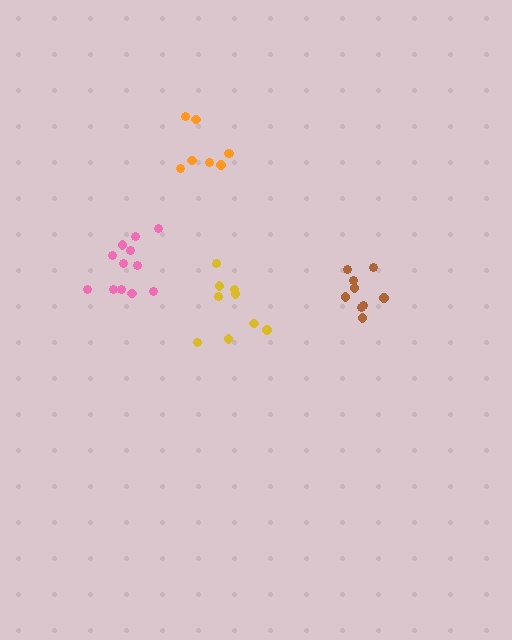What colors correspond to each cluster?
The clusters are colored: brown, pink, yellow, orange.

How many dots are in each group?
Group 1: 9 dots, Group 2: 12 dots, Group 3: 9 dots, Group 4: 8 dots (38 total).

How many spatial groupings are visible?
There are 4 spatial groupings.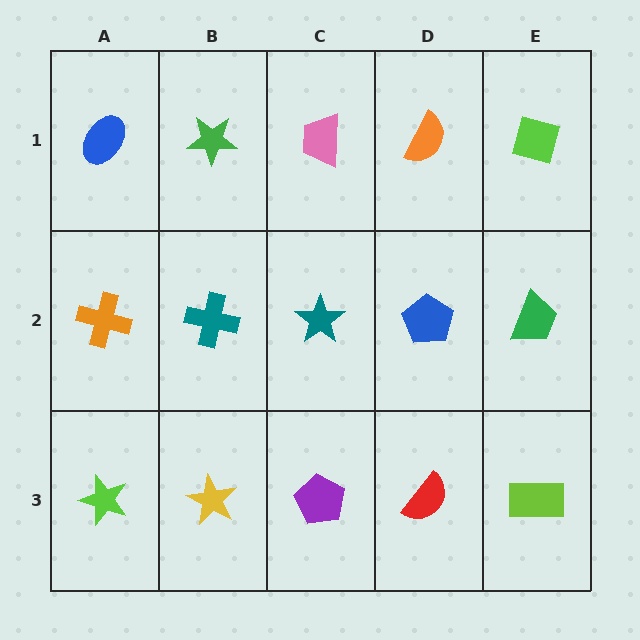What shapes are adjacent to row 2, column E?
A lime square (row 1, column E), a lime rectangle (row 3, column E), a blue pentagon (row 2, column D).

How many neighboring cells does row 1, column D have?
3.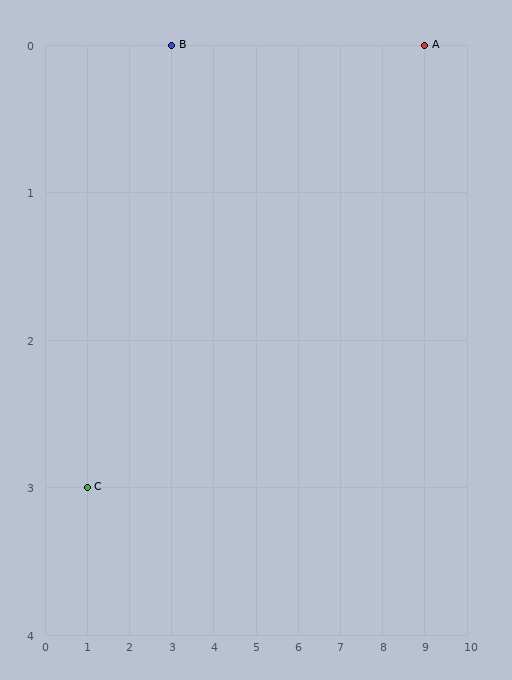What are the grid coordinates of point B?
Point B is at grid coordinates (3, 0).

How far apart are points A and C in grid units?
Points A and C are 8 columns and 3 rows apart (about 8.5 grid units diagonally).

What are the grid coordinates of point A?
Point A is at grid coordinates (9, 0).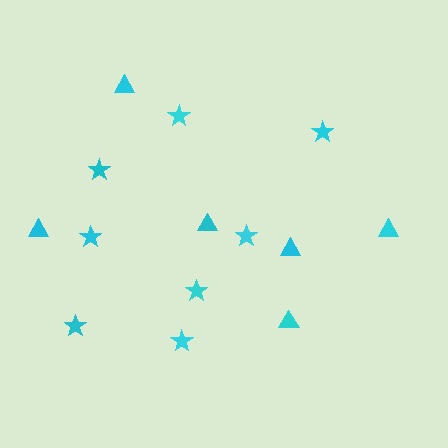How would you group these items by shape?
There are 2 groups: one group of stars (8) and one group of triangles (6).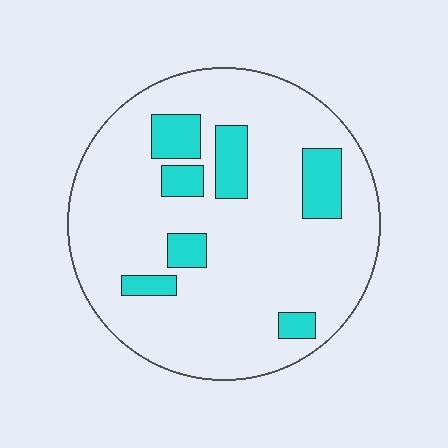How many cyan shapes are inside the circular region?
7.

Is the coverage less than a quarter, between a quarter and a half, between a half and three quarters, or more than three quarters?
Less than a quarter.